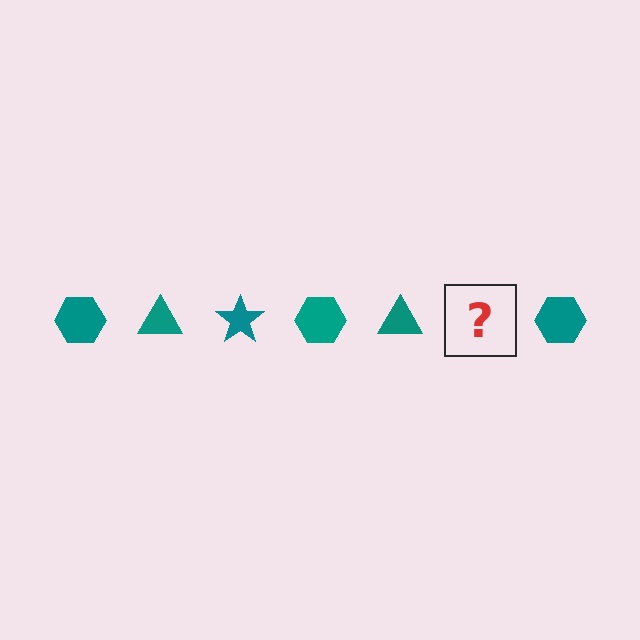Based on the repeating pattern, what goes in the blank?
The blank should be a teal star.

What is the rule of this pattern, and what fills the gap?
The rule is that the pattern cycles through hexagon, triangle, star shapes in teal. The gap should be filled with a teal star.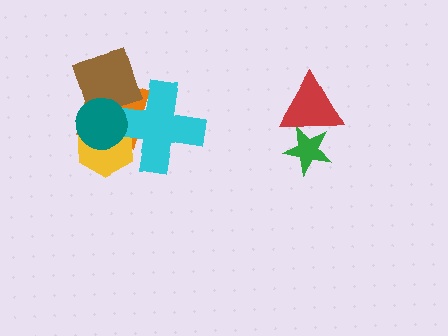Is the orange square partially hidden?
Yes, it is partially covered by another shape.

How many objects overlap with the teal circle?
4 objects overlap with the teal circle.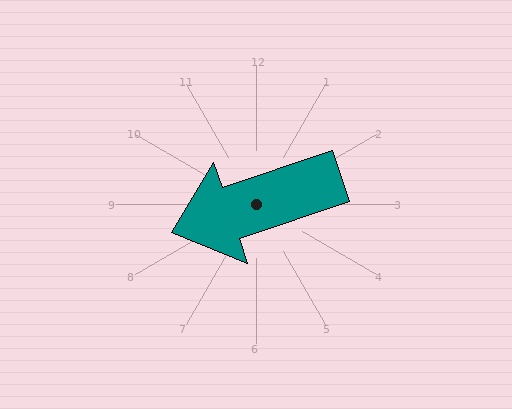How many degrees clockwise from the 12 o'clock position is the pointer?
Approximately 252 degrees.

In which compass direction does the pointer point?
West.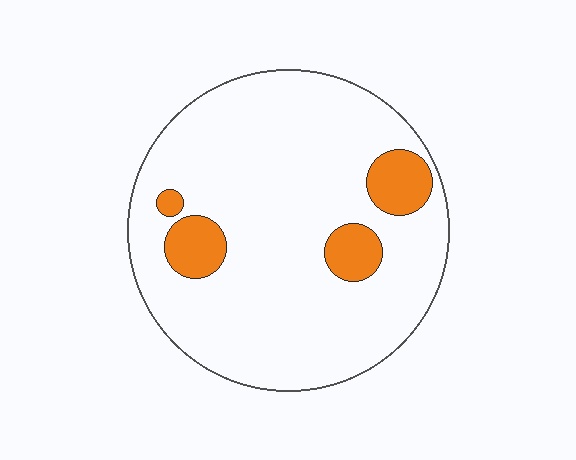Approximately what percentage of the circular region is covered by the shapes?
Approximately 10%.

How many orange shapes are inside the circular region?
4.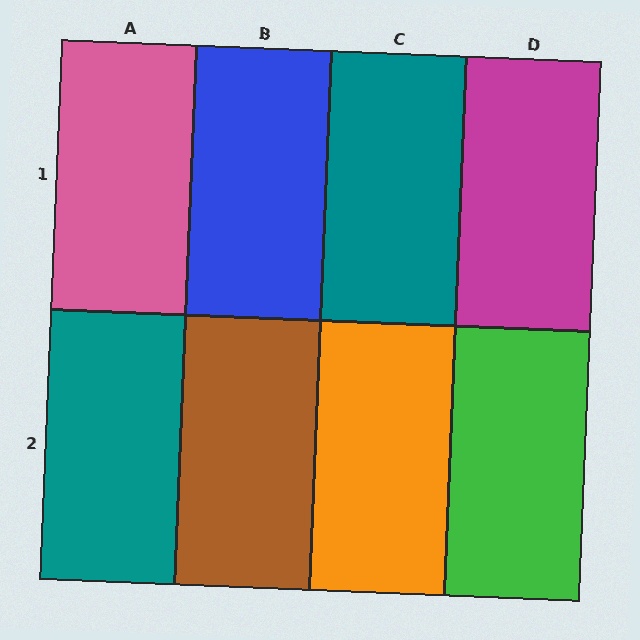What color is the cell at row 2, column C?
Orange.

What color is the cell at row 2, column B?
Brown.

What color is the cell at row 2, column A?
Teal.